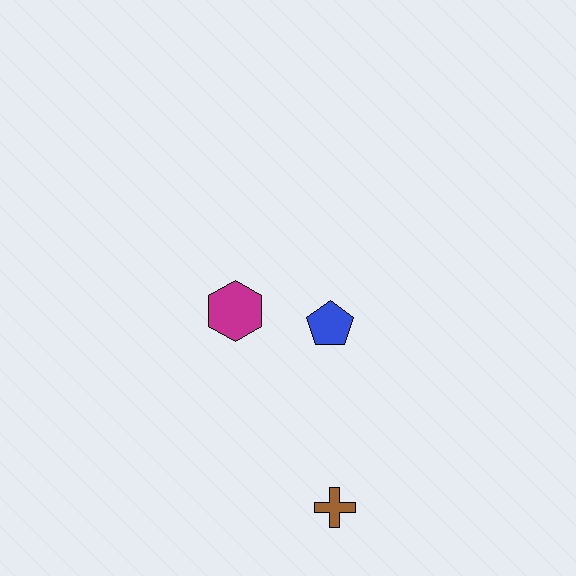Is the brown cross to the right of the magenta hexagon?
Yes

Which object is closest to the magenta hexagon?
The blue pentagon is closest to the magenta hexagon.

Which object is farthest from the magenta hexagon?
The brown cross is farthest from the magenta hexagon.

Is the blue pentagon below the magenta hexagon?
Yes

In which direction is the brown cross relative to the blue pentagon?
The brown cross is below the blue pentagon.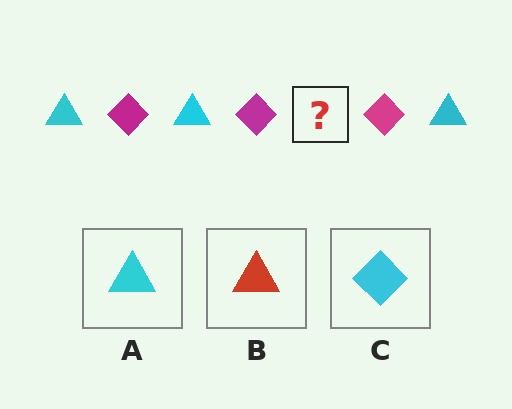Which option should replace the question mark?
Option A.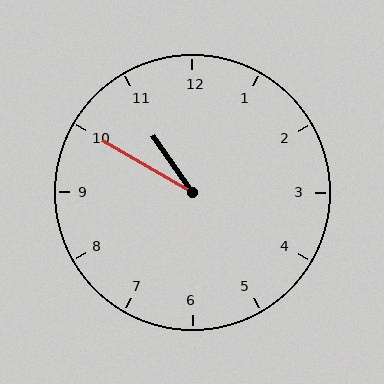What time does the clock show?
10:50.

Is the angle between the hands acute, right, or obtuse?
It is acute.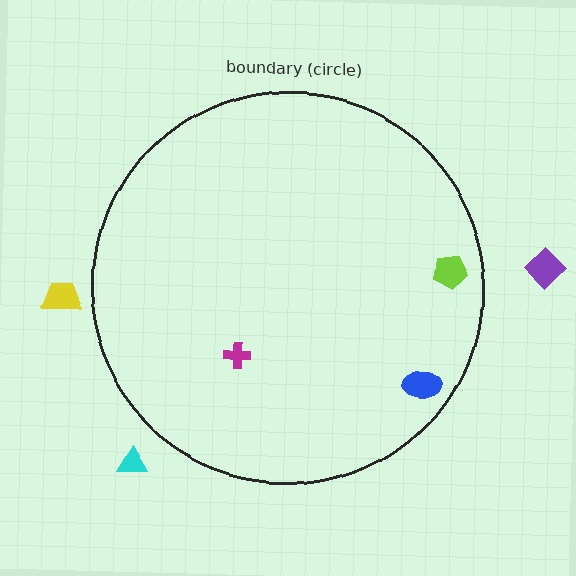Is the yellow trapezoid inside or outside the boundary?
Outside.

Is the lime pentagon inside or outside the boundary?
Inside.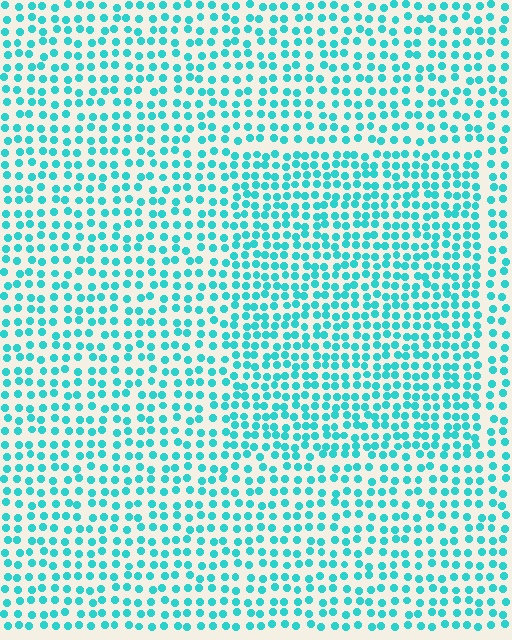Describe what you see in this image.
The image contains small cyan elements arranged at two different densities. A rectangle-shaped region is visible where the elements are more densely packed than the surrounding area.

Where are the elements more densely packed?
The elements are more densely packed inside the rectangle boundary.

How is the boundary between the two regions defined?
The boundary is defined by a change in element density (approximately 1.5x ratio). All elements are the same color, size, and shape.